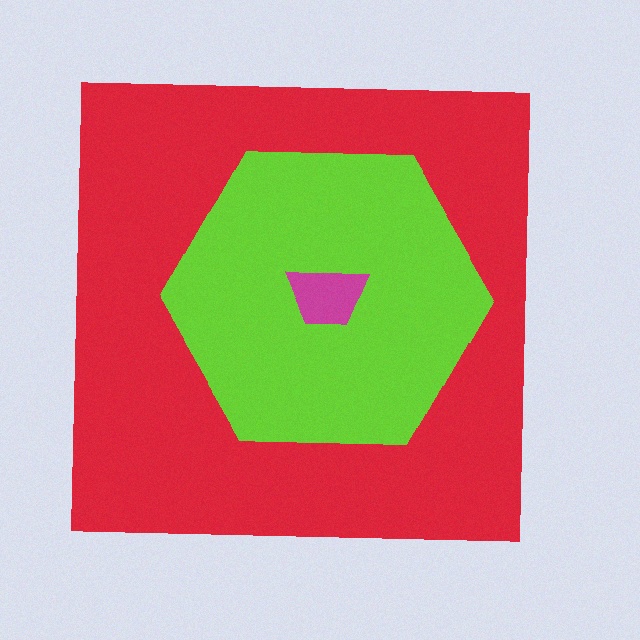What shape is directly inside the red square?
The lime hexagon.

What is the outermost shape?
The red square.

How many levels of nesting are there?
3.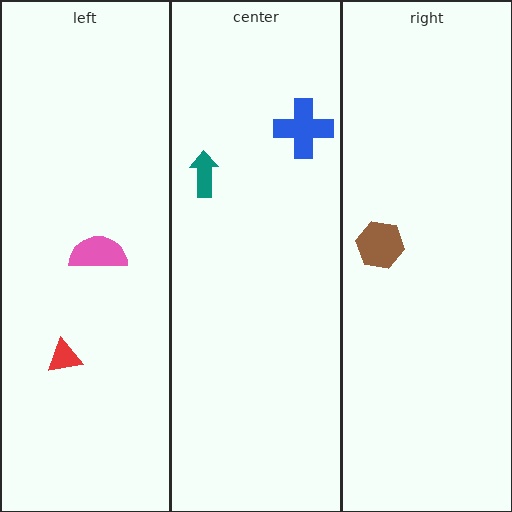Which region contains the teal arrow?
The center region.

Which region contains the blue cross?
The center region.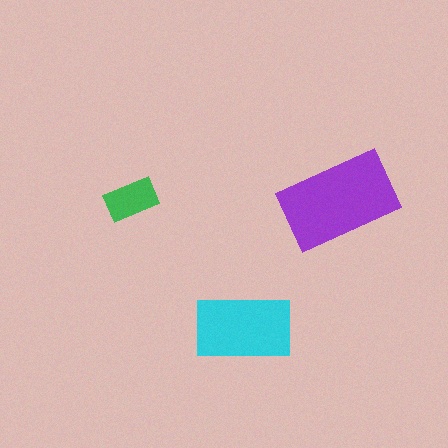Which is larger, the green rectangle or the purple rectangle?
The purple one.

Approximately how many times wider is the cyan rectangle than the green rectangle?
About 2 times wider.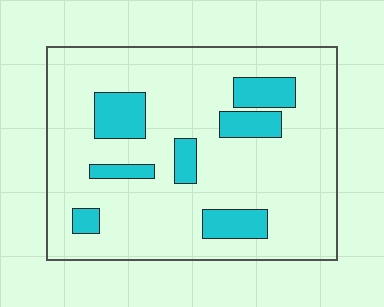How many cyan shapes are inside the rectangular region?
7.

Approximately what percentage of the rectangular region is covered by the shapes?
Approximately 15%.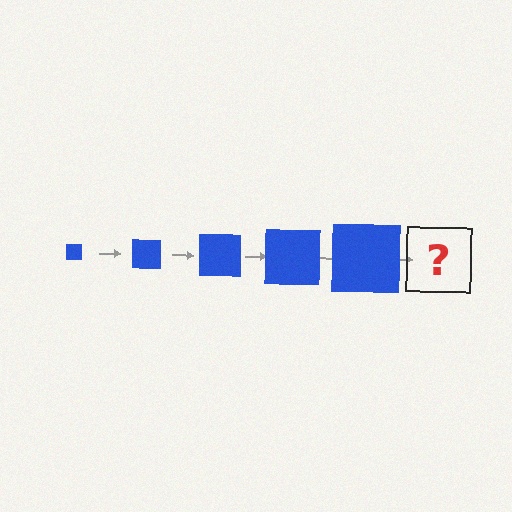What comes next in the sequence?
The next element should be a blue square, larger than the previous one.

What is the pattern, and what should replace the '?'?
The pattern is that the square gets progressively larger each step. The '?' should be a blue square, larger than the previous one.